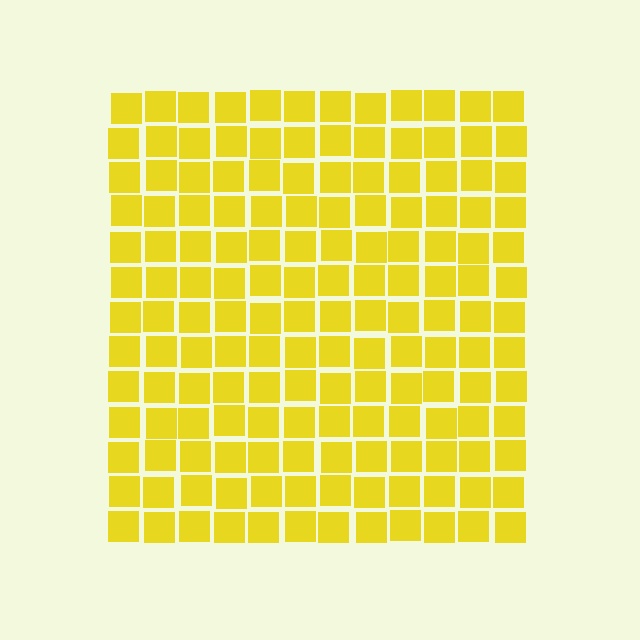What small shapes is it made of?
It is made of small squares.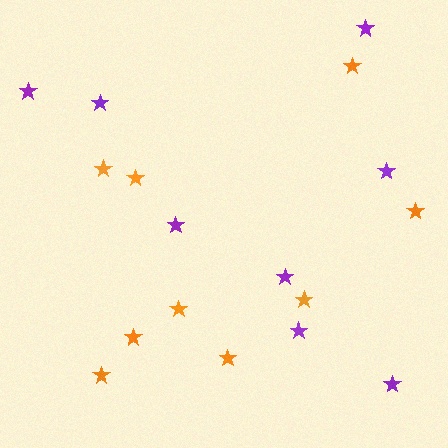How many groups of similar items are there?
There are 2 groups: one group of purple stars (8) and one group of orange stars (9).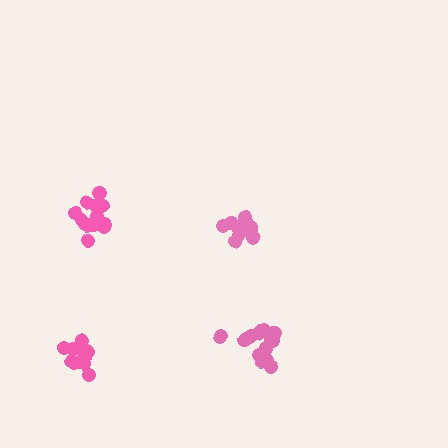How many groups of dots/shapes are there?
There are 4 groups.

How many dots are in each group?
Group 1: 13 dots, Group 2: 14 dots, Group 3: 16 dots, Group 4: 13 dots (56 total).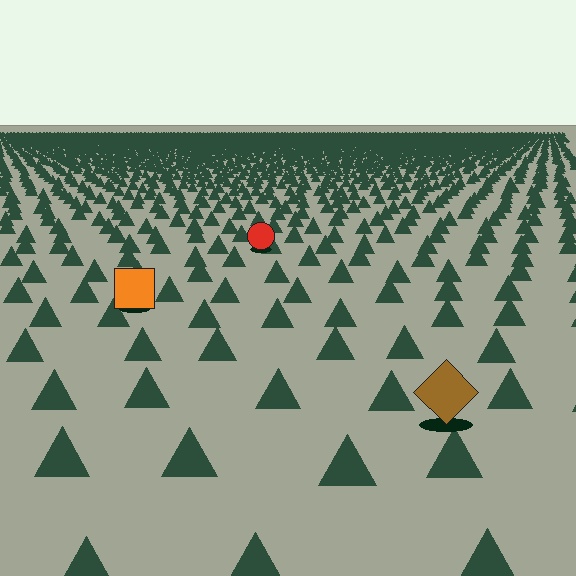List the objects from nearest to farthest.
From nearest to farthest: the brown diamond, the orange square, the red circle.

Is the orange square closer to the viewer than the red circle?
Yes. The orange square is closer — you can tell from the texture gradient: the ground texture is coarser near it.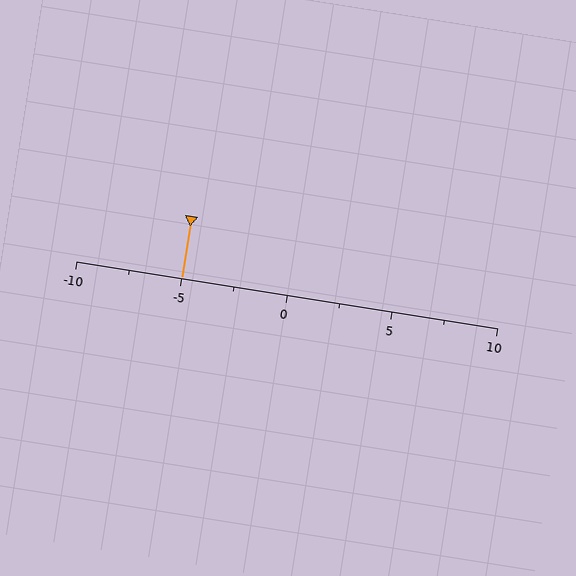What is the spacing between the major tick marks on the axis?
The major ticks are spaced 5 apart.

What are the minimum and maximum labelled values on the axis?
The axis runs from -10 to 10.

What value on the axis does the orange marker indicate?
The marker indicates approximately -5.